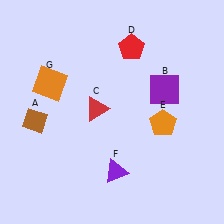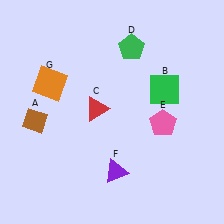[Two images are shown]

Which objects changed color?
B changed from purple to green. D changed from red to green. E changed from orange to pink.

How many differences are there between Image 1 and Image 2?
There are 3 differences between the two images.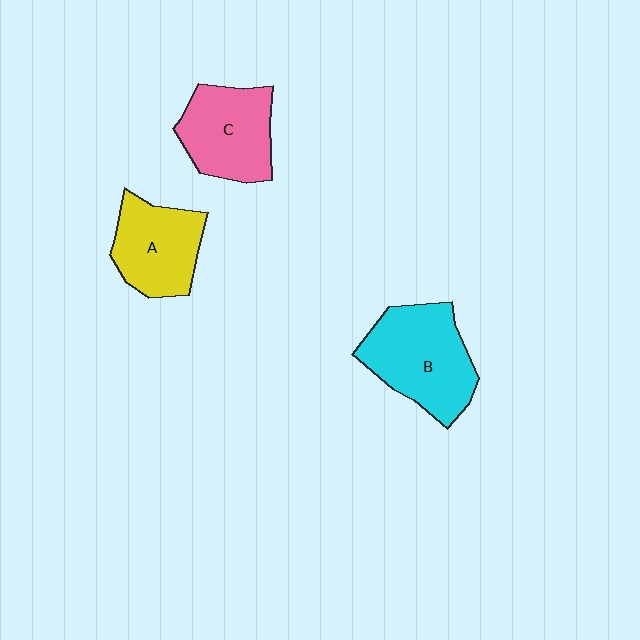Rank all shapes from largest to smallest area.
From largest to smallest: B (cyan), C (pink), A (yellow).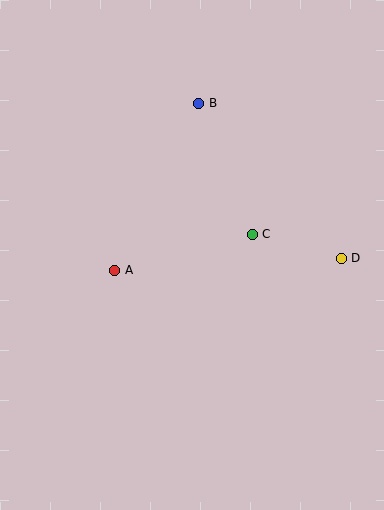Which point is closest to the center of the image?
Point C at (252, 234) is closest to the center.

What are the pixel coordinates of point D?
Point D is at (341, 258).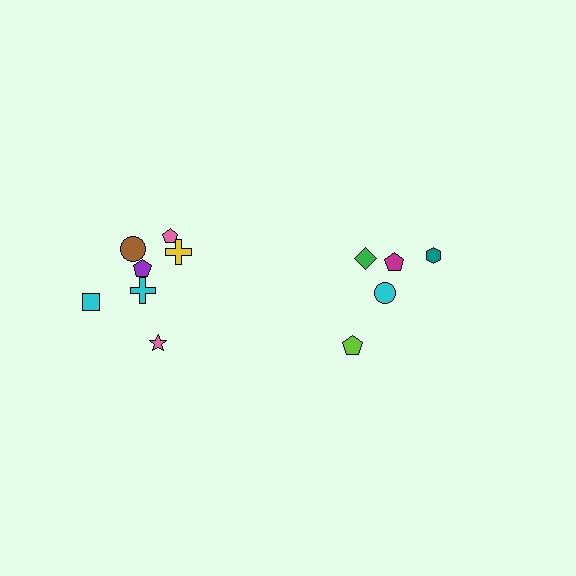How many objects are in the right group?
There are 5 objects.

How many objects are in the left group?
There are 7 objects.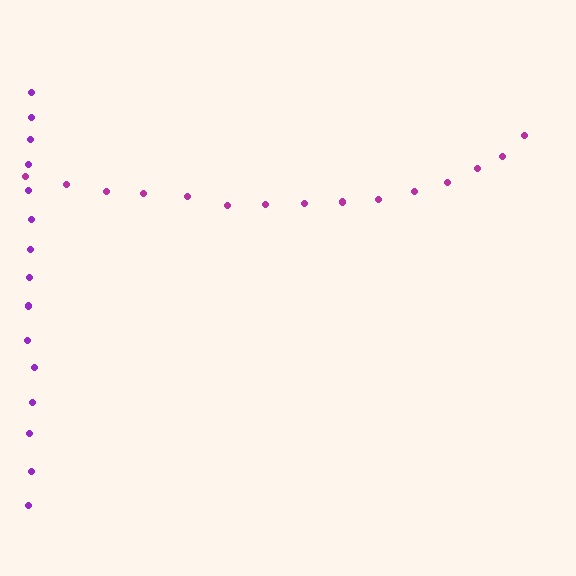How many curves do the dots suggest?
There are 2 distinct paths.